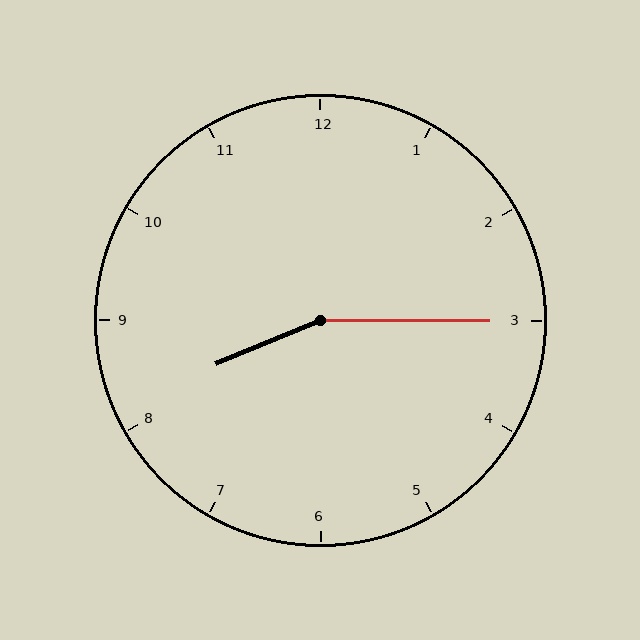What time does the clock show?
8:15.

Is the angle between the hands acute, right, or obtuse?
It is obtuse.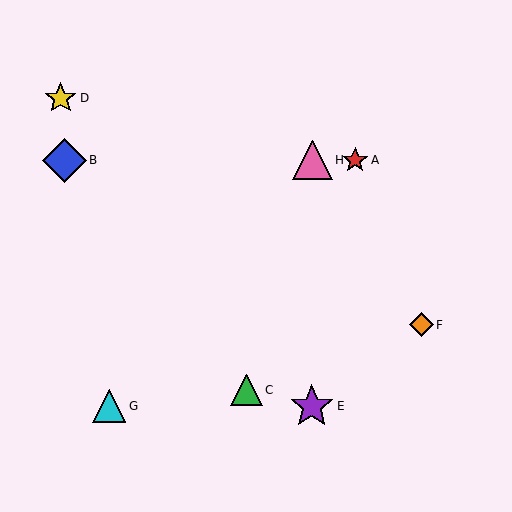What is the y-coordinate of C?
Object C is at y≈390.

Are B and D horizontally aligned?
No, B is at y≈160 and D is at y≈98.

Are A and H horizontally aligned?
Yes, both are at y≈160.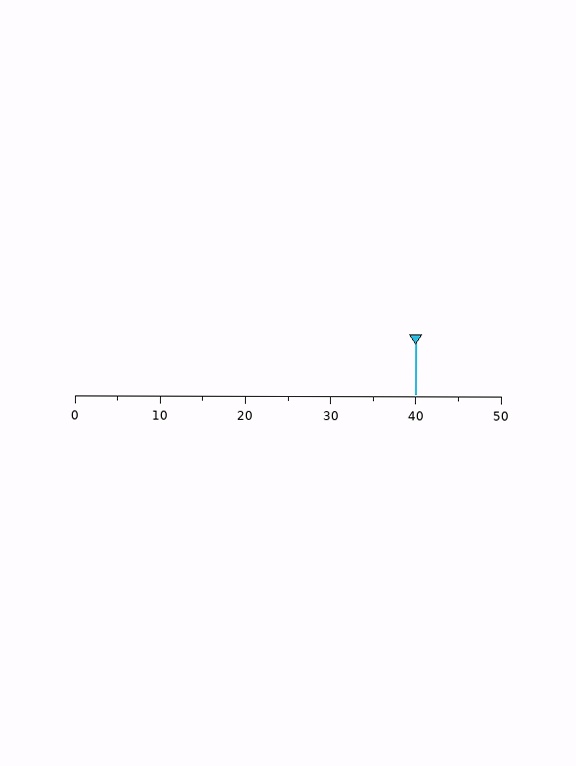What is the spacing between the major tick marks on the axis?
The major ticks are spaced 10 apart.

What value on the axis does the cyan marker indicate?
The marker indicates approximately 40.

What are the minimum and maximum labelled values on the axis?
The axis runs from 0 to 50.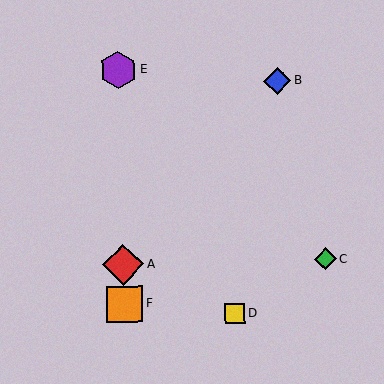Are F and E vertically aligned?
Yes, both are at x≈124.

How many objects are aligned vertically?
3 objects (A, E, F) are aligned vertically.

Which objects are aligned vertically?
Objects A, E, F are aligned vertically.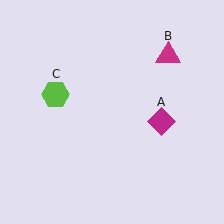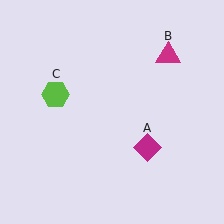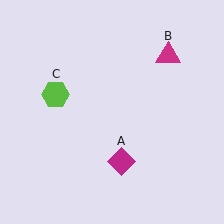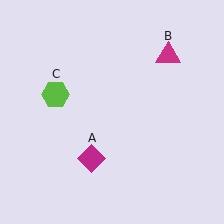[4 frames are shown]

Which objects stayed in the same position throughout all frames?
Magenta triangle (object B) and lime hexagon (object C) remained stationary.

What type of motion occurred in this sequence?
The magenta diamond (object A) rotated clockwise around the center of the scene.